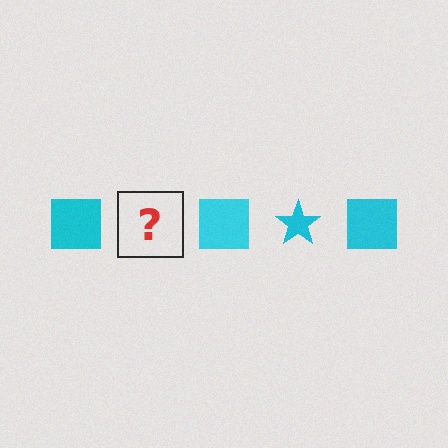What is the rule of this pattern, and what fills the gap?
The rule is that the pattern cycles through square, star shapes in cyan. The gap should be filled with a cyan star.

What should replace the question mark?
The question mark should be replaced with a cyan star.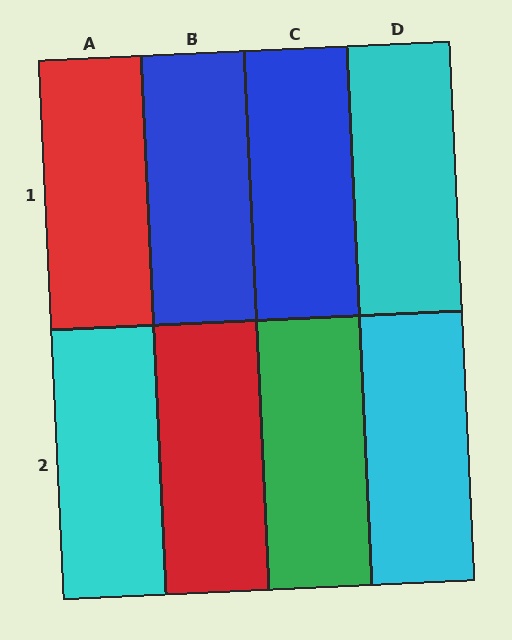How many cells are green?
1 cell is green.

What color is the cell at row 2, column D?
Cyan.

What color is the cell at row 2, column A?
Cyan.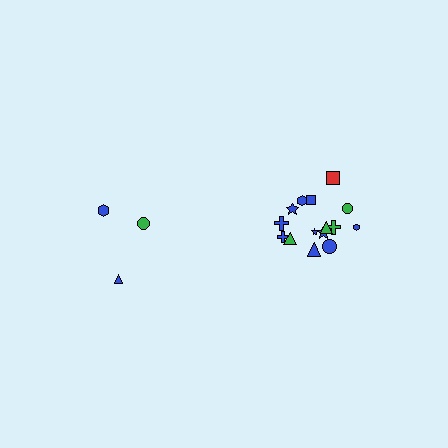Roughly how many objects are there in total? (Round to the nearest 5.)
Roughly 20 objects in total.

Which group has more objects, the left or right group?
The right group.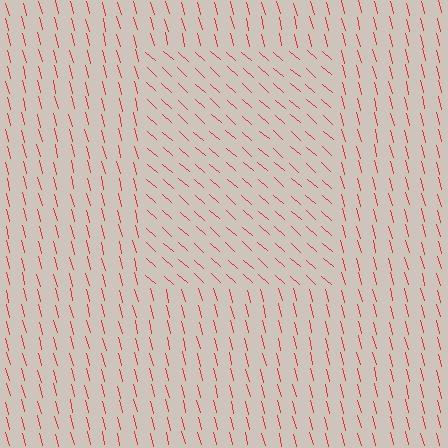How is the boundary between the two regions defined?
The boundary is defined purely by a change in line orientation (approximately 34 degrees difference). All lines are the same color and thickness.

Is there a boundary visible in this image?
Yes, there is a texture boundary formed by a change in line orientation.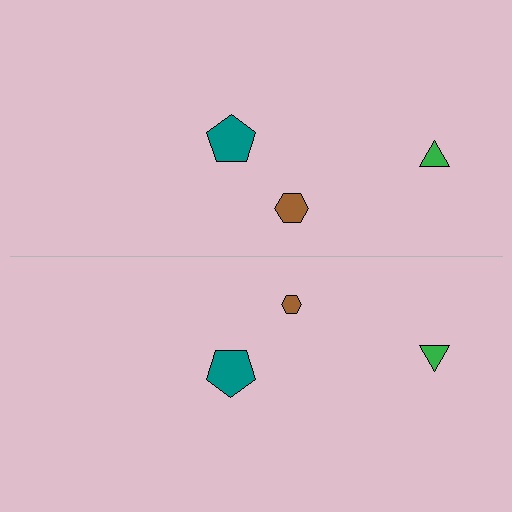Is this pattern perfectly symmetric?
No, the pattern is not perfectly symmetric. The brown hexagon on the bottom side has a different size than its mirror counterpart.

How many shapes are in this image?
There are 6 shapes in this image.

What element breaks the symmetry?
The brown hexagon on the bottom side has a different size than its mirror counterpart.